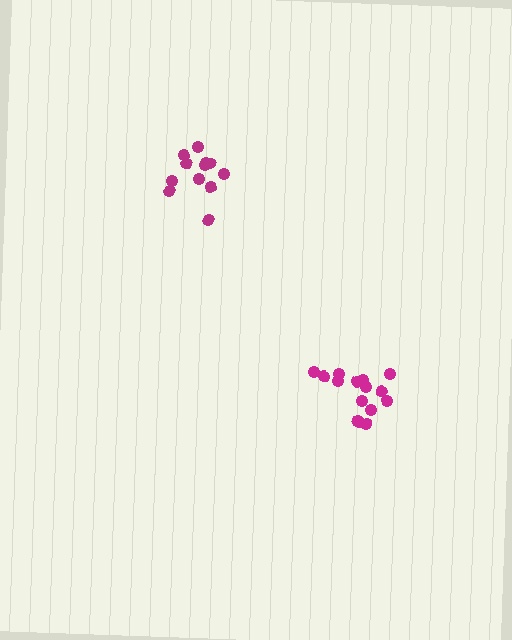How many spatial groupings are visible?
There are 2 spatial groupings.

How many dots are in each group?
Group 1: 13 dots, Group 2: 15 dots (28 total).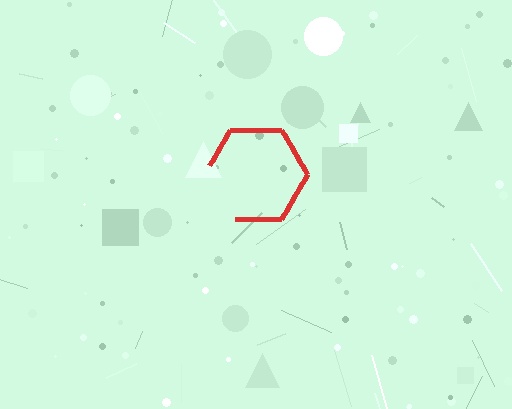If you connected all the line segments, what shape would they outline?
They would outline a hexagon.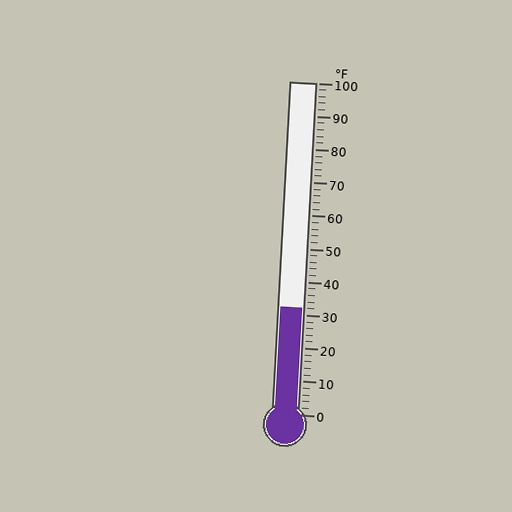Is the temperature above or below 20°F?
The temperature is above 20°F.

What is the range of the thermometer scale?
The thermometer scale ranges from 0°F to 100°F.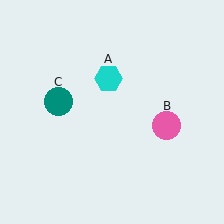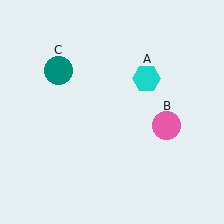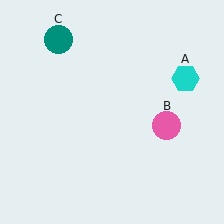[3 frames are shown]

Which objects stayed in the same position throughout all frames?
Pink circle (object B) remained stationary.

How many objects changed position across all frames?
2 objects changed position: cyan hexagon (object A), teal circle (object C).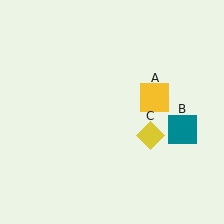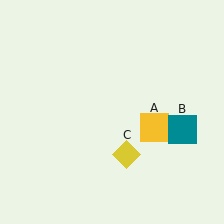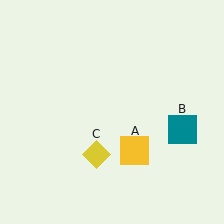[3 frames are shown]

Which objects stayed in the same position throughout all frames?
Teal square (object B) remained stationary.